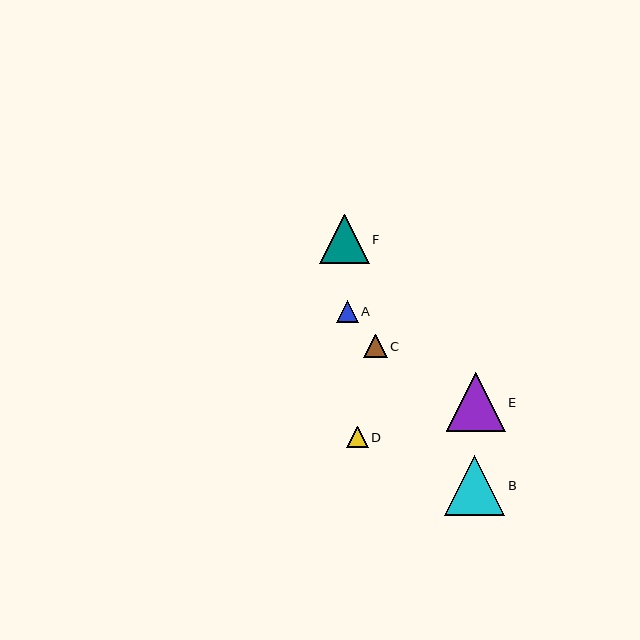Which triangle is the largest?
Triangle B is the largest with a size of approximately 60 pixels.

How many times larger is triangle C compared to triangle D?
Triangle C is approximately 1.1 times the size of triangle D.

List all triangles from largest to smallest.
From largest to smallest: B, E, F, C, A, D.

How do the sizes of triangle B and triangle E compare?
Triangle B and triangle E are approximately the same size.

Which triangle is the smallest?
Triangle D is the smallest with a size of approximately 21 pixels.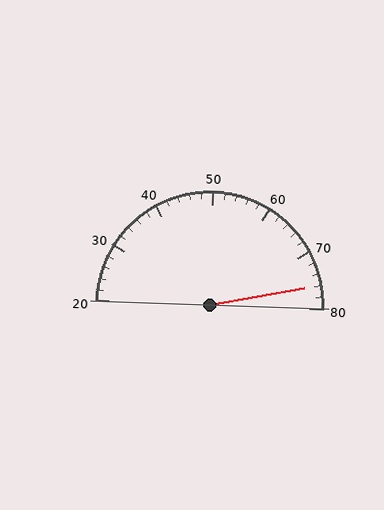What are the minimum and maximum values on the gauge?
The gauge ranges from 20 to 80.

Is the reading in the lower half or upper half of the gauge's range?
The reading is in the upper half of the range (20 to 80).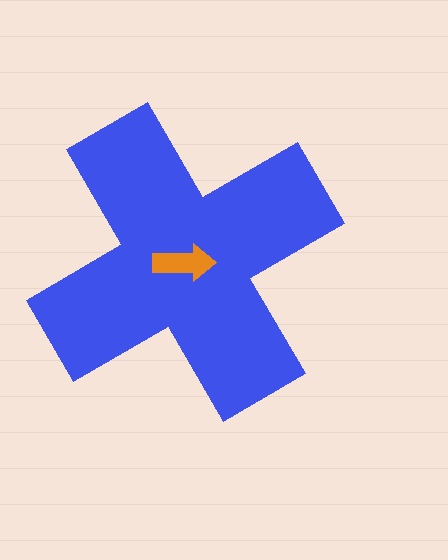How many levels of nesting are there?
2.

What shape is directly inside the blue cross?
The orange arrow.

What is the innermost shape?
The orange arrow.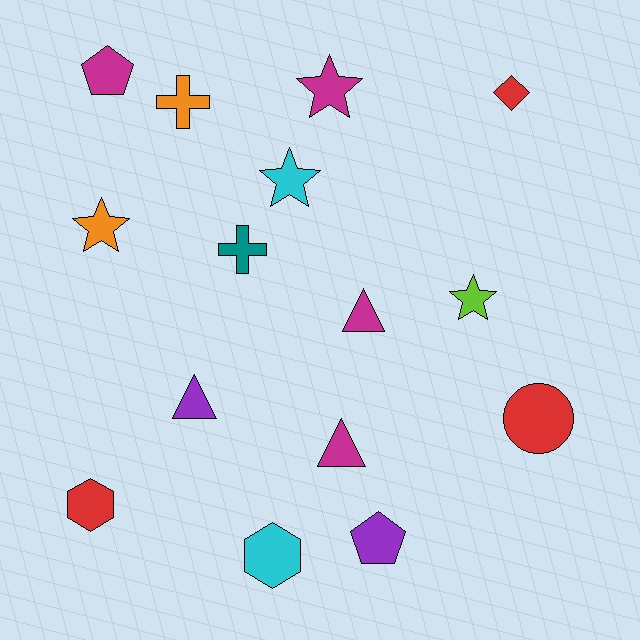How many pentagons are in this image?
There are 2 pentagons.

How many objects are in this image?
There are 15 objects.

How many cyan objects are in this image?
There are 2 cyan objects.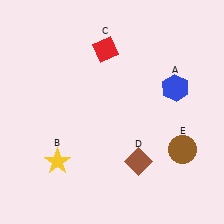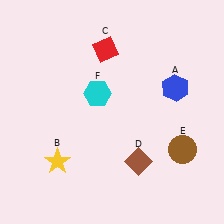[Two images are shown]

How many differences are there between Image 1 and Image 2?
There is 1 difference between the two images.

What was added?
A cyan hexagon (F) was added in Image 2.